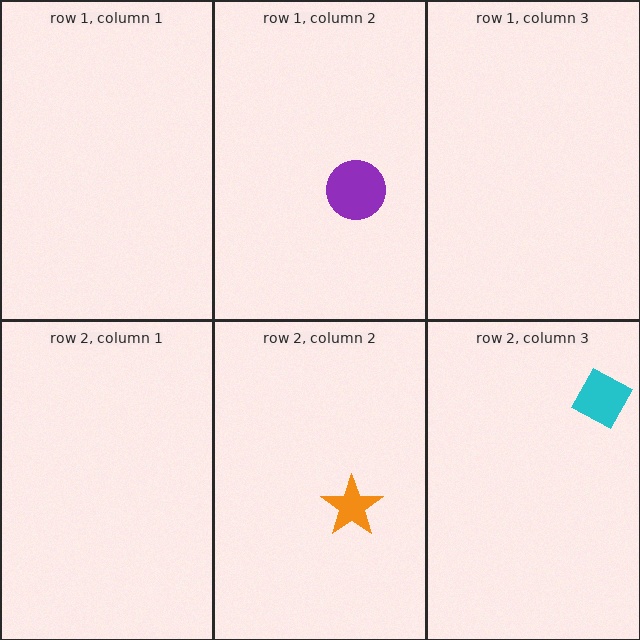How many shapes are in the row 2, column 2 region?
1.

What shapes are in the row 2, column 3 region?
The cyan square.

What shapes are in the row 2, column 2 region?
The orange star.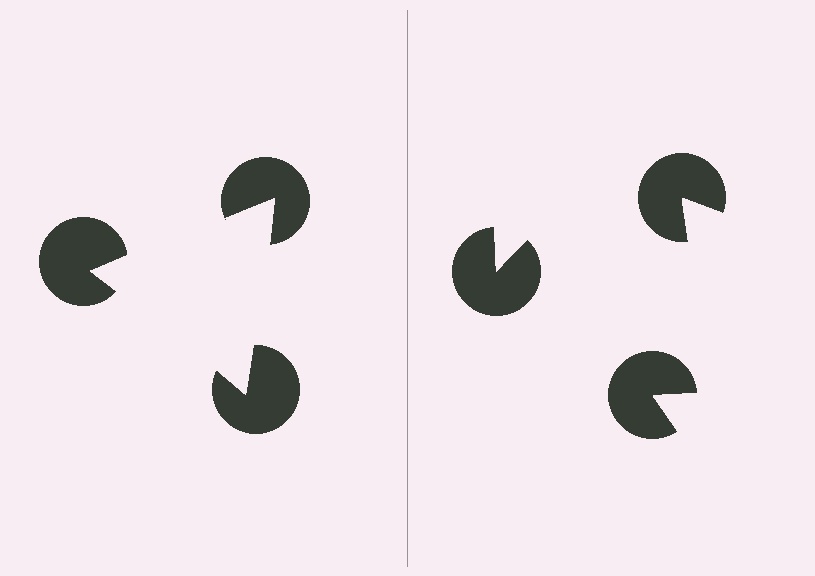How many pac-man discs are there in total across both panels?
6 — 3 on each side.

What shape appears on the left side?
An illusory triangle.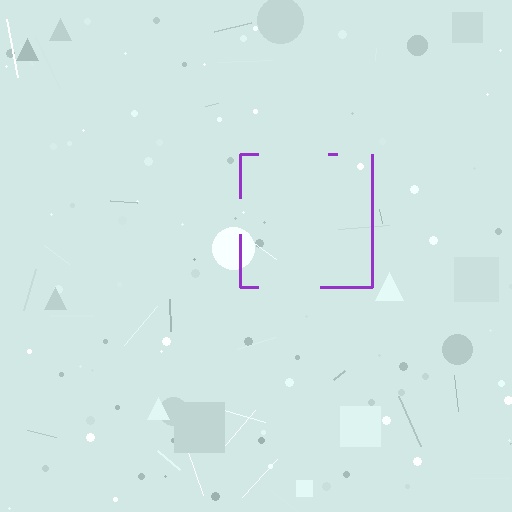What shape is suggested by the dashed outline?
The dashed outline suggests a square.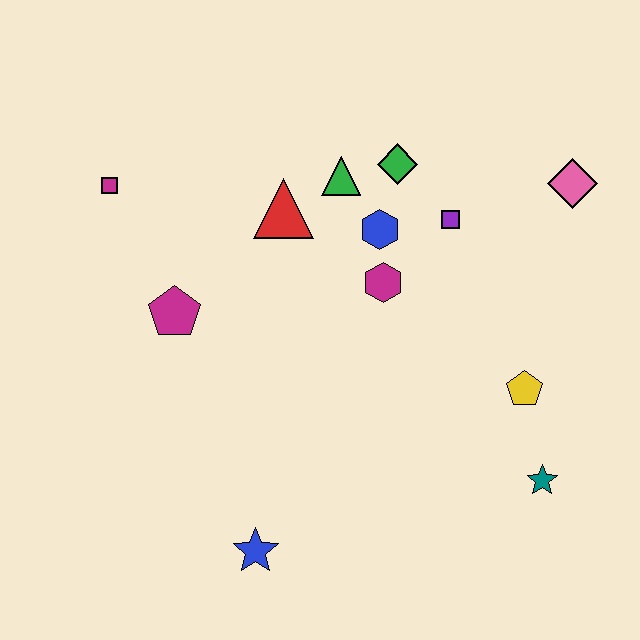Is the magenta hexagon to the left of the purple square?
Yes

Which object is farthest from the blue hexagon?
The blue star is farthest from the blue hexagon.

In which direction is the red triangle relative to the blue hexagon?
The red triangle is to the left of the blue hexagon.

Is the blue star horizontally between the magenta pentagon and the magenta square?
No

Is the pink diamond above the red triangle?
Yes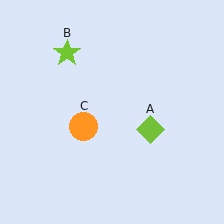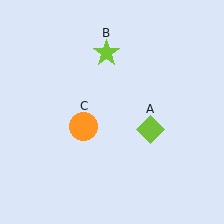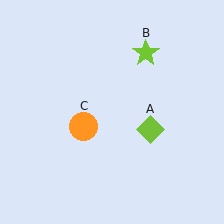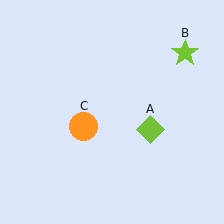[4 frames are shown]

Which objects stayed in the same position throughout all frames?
Lime diamond (object A) and orange circle (object C) remained stationary.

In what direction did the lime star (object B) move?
The lime star (object B) moved right.